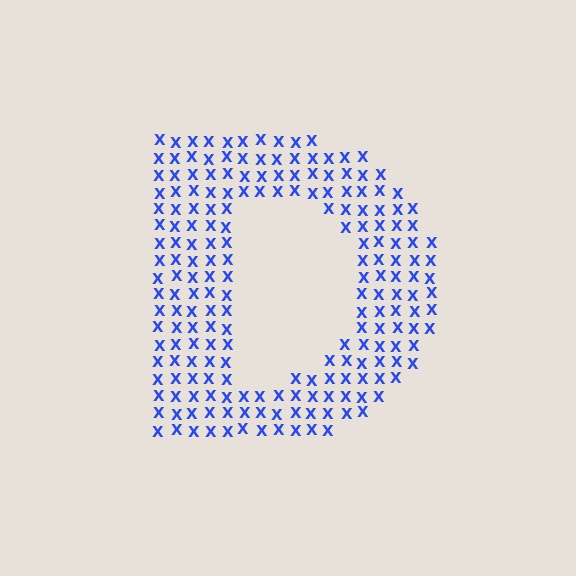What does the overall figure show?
The overall figure shows the letter D.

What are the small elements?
The small elements are letter X's.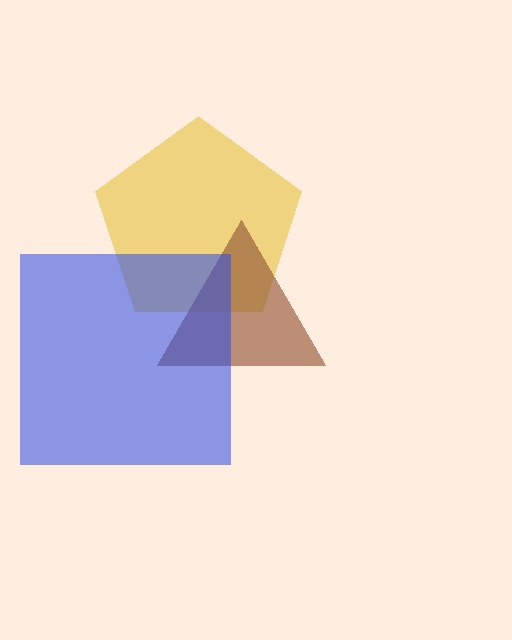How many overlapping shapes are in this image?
There are 3 overlapping shapes in the image.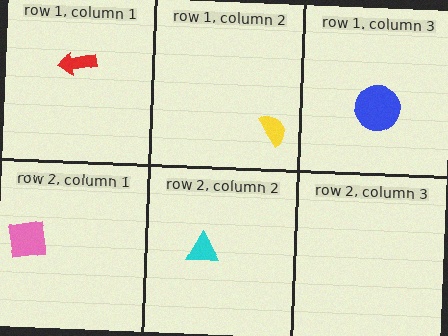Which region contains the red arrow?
The row 1, column 1 region.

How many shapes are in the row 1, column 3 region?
1.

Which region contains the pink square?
The row 2, column 1 region.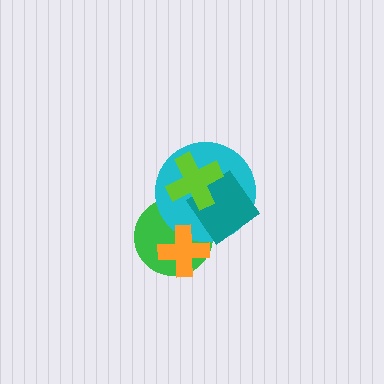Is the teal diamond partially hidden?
Yes, it is partially covered by another shape.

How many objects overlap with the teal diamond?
3 objects overlap with the teal diamond.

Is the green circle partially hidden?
Yes, it is partially covered by another shape.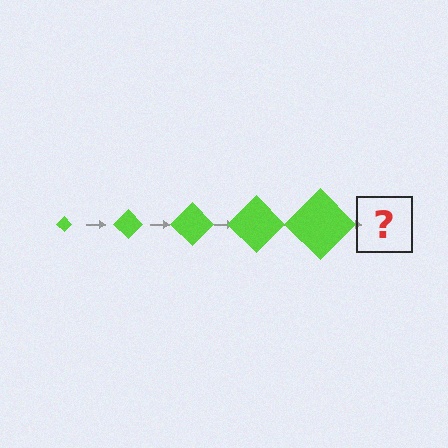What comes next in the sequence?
The next element should be a lime diamond, larger than the previous one.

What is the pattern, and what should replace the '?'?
The pattern is that the diamond gets progressively larger each step. The '?' should be a lime diamond, larger than the previous one.